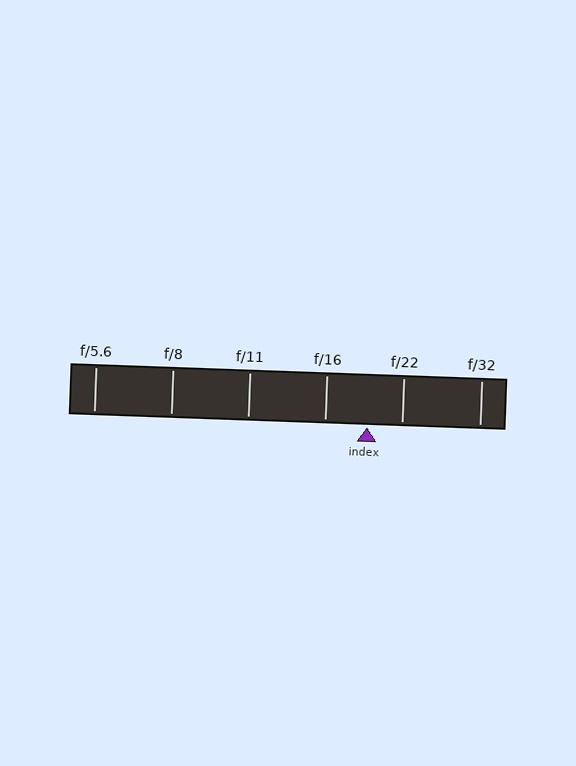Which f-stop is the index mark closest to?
The index mark is closest to f/22.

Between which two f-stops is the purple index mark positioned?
The index mark is between f/16 and f/22.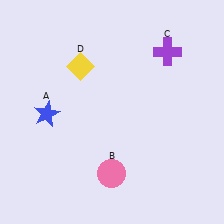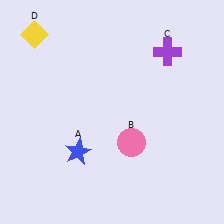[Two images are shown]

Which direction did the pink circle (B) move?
The pink circle (B) moved up.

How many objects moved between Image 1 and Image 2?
3 objects moved between the two images.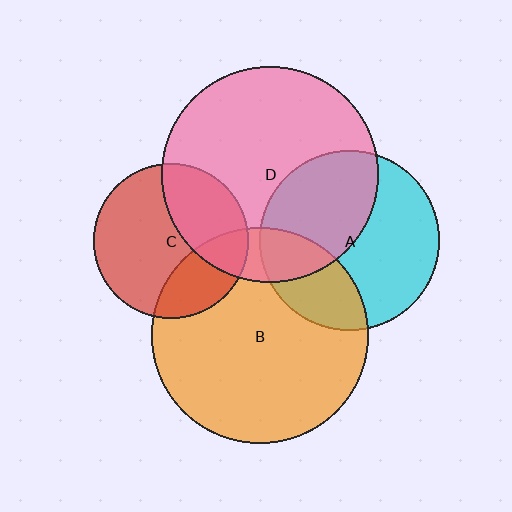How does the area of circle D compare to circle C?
Approximately 1.9 times.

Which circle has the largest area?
Circle B (orange).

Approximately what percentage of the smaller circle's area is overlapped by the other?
Approximately 35%.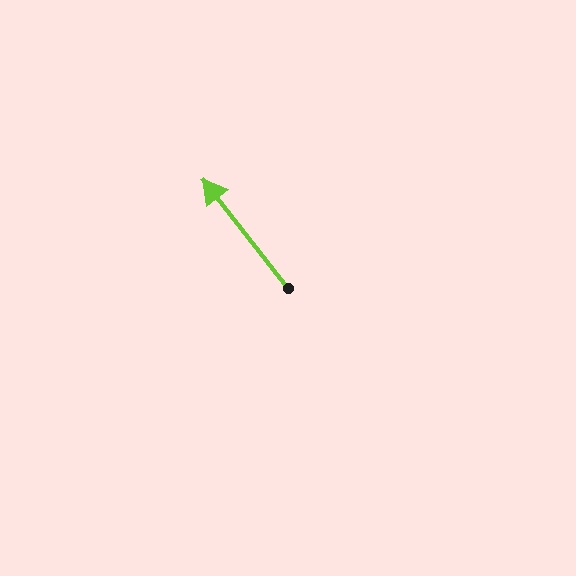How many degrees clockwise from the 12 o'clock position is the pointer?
Approximately 322 degrees.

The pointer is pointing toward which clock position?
Roughly 11 o'clock.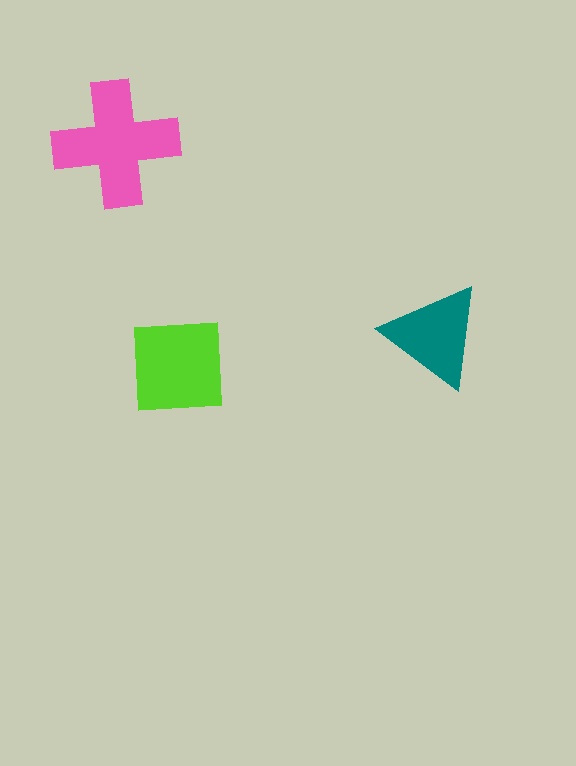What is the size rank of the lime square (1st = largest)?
2nd.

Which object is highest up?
The pink cross is topmost.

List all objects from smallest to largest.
The teal triangle, the lime square, the pink cross.